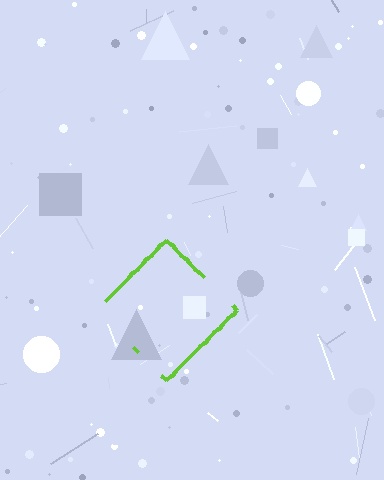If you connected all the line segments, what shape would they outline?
They would outline a diamond.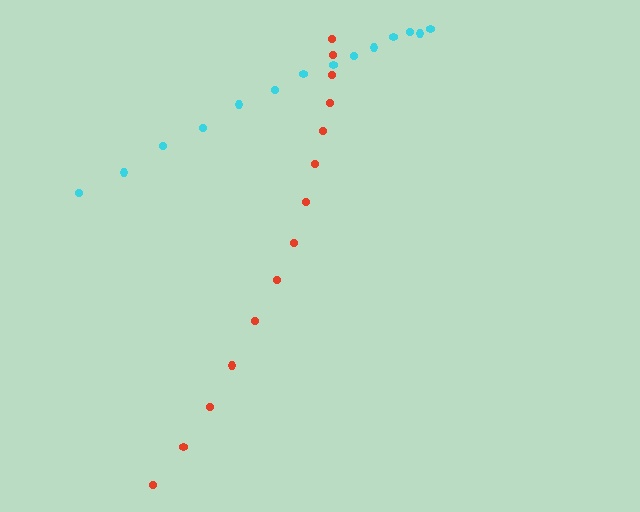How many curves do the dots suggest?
There are 2 distinct paths.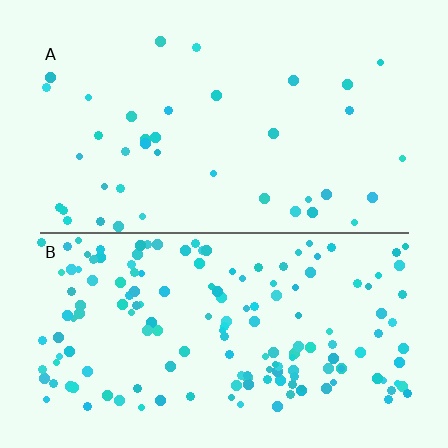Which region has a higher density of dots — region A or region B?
B (the bottom).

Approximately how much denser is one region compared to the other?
Approximately 4.2× — region B over region A.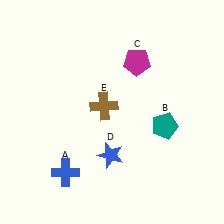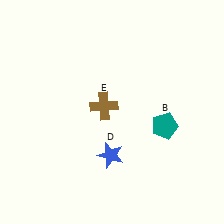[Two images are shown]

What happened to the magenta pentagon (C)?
The magenta pentagon (C) was removed in Image 2. It was in the top-right area of Image 1.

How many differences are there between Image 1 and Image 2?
There are 2 differences between the two images.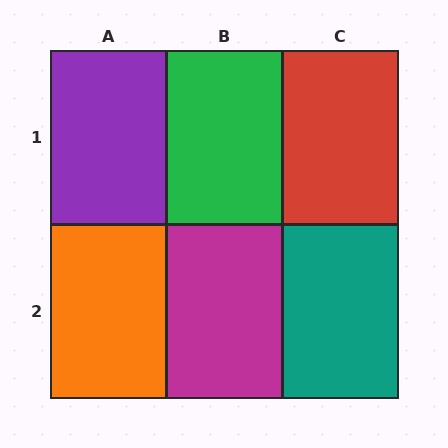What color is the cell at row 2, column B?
Magenta.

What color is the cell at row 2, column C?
Teal.